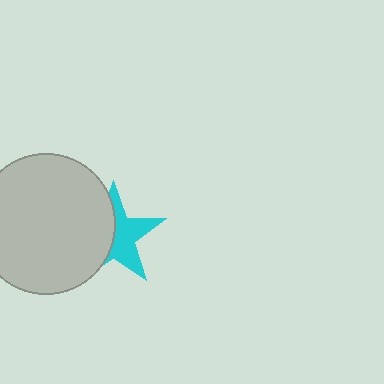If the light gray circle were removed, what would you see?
You would see the complete cyan star.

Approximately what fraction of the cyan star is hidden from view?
Roughly 48% of the cyan star is hidden behind the light gray circle.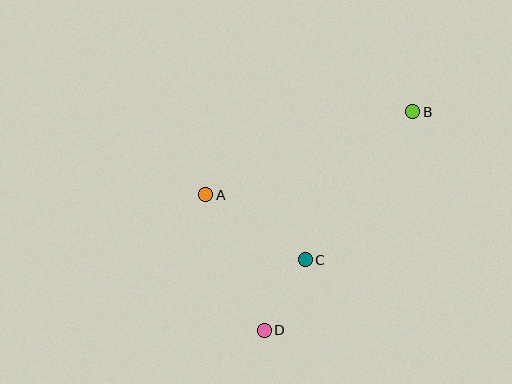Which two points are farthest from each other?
Points B and D are farthest from each other.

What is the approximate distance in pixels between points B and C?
The distance between B and C is approximately 183 pixels.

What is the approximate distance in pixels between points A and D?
The distance between A and D is approximately 148 pixels.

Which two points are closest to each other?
Points C and D are closest to each other.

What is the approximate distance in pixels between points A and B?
The distance between A and B is approximately 223 pixels.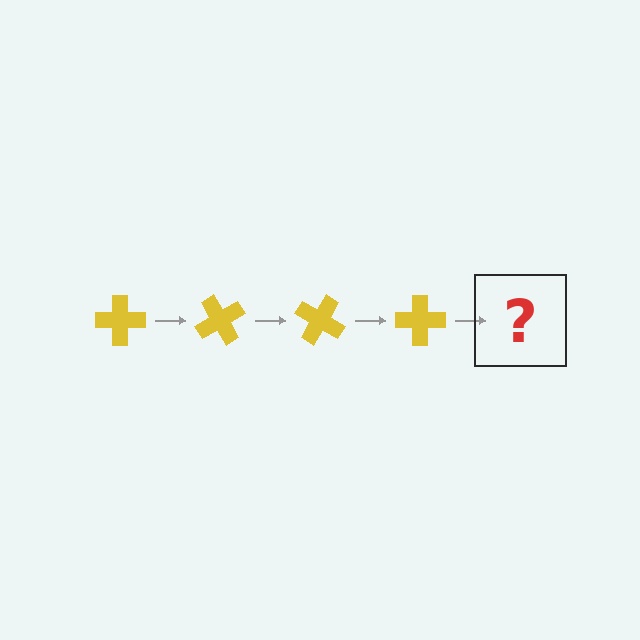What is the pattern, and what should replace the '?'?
The pattern is that the cross rotates 60 degrees each step. The '?' should be a yellow cross rotated 240 degrees.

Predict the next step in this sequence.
The next step is a yellow cross rotated 240 degrees.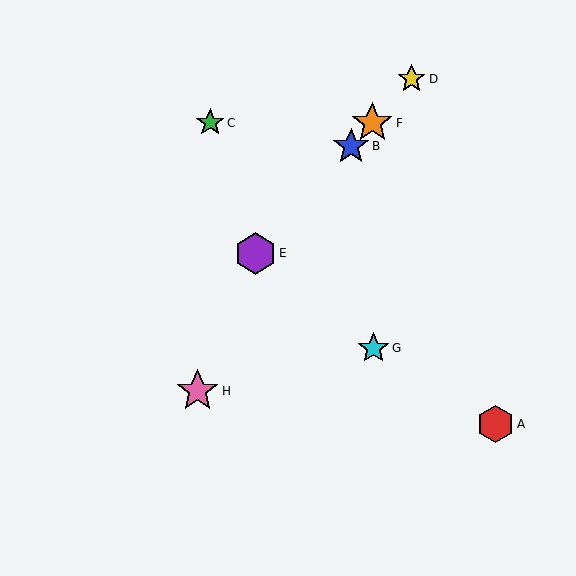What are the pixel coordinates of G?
Object G is at (373, 348).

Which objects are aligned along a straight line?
Objects B, D, E, F are aligned along a straight line.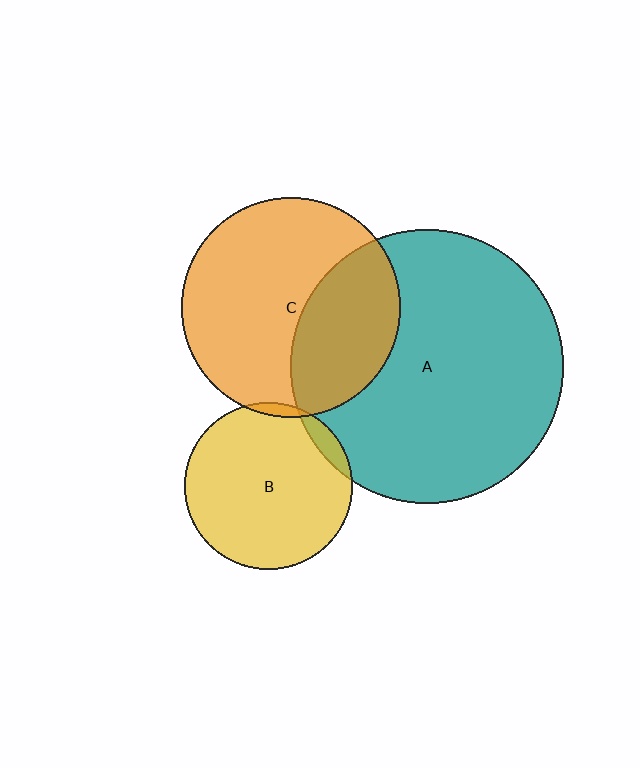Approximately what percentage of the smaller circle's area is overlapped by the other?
Approximately 5%.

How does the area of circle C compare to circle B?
Approximately 1.7 times.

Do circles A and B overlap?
Yes.